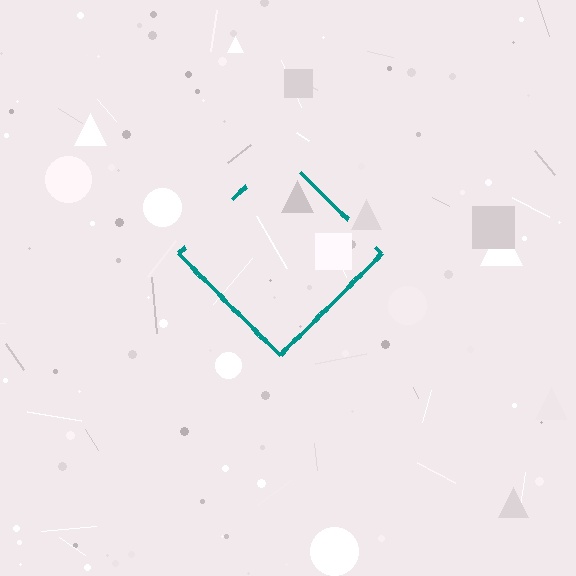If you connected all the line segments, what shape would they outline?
They would outline a diamond.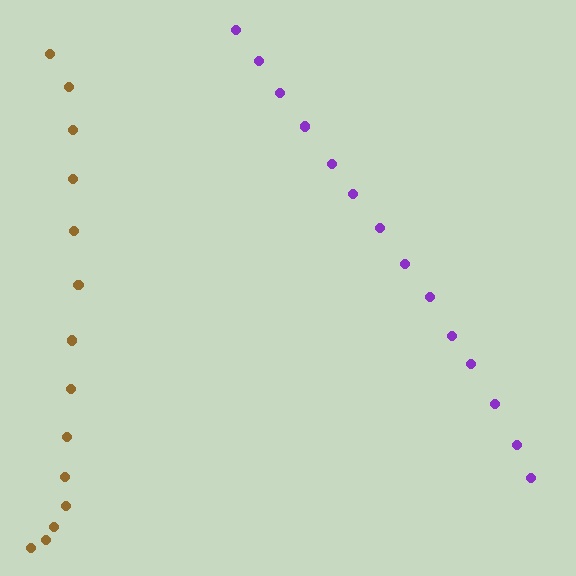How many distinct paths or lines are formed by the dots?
There are 2 distinct paths.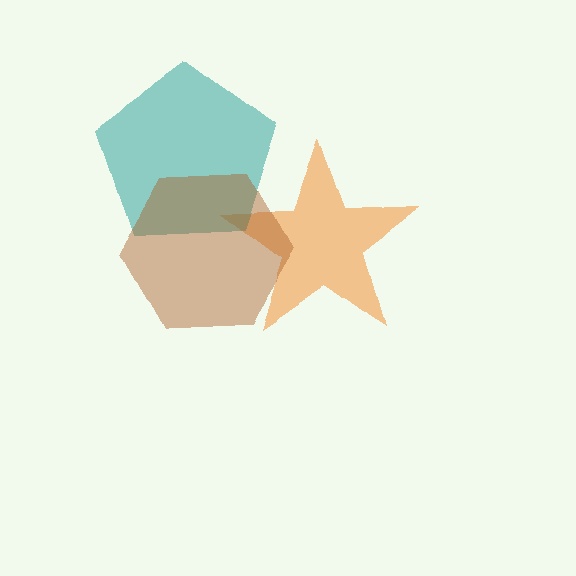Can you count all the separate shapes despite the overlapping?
Yes, there are 3 separate shapes.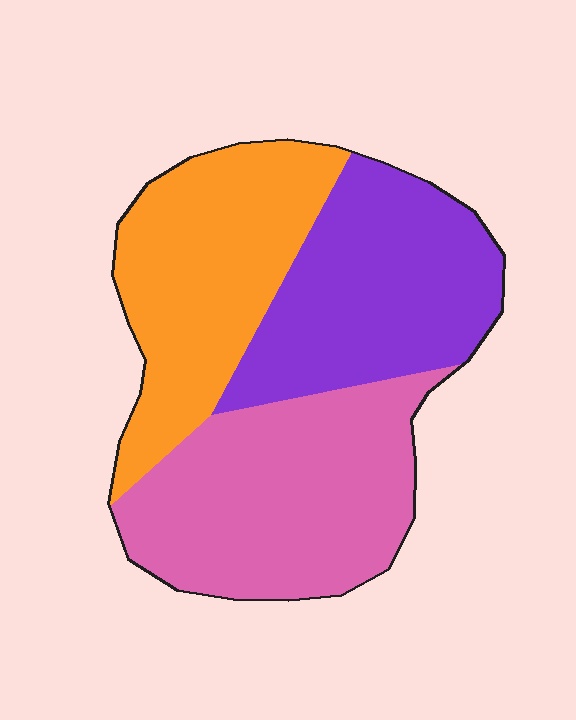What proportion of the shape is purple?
Purple covers 31% of the shape.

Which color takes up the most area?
Pink, at roughly 35%.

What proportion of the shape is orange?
Orange covers around 30% of the shape.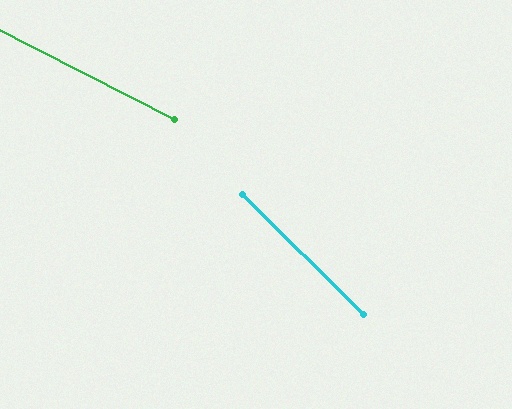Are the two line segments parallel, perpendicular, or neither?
Neither parallel nor perpendicular — they differ by about 18°.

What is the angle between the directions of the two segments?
Approximately 18 degrees.